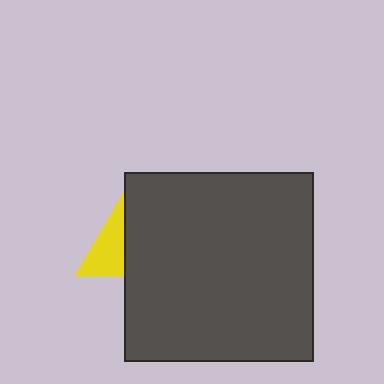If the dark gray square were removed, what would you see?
You would see the complete yellow triangle.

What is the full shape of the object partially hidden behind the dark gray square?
The partially hidden object is a yellow triangle.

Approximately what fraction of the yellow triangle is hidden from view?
Roughly 61% of the yellow triangle is hidden behind the dark gray square.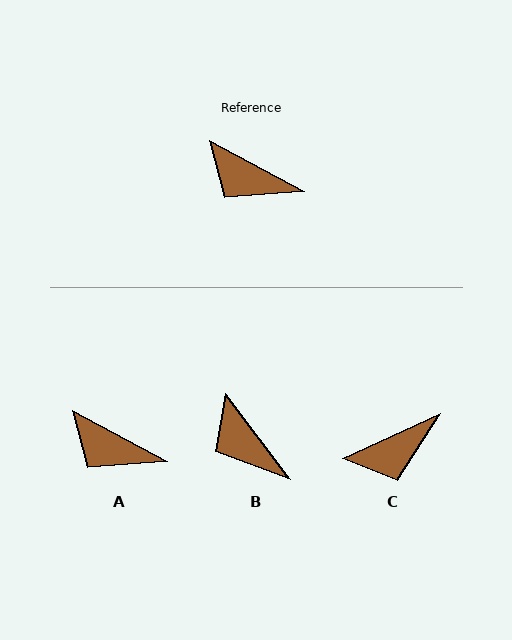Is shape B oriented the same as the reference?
No, it is off by about 25 degrees.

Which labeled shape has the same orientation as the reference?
A.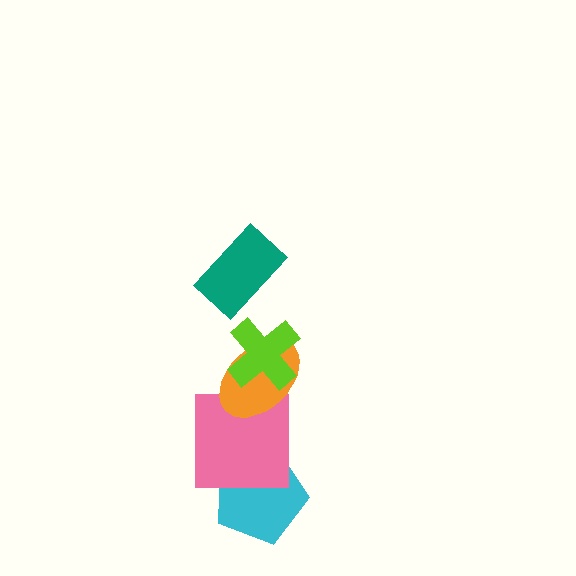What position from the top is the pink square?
The pink square is 4th from the top.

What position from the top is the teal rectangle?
The teal rectangle is 1st from the top.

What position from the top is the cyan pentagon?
The cyan pentagon is 5th from the top.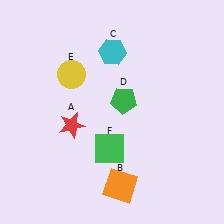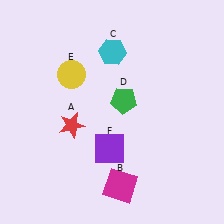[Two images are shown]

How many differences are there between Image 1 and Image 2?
There are 2 differences between the two images.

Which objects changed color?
B changed from orange to magenta. F changed from green to purple.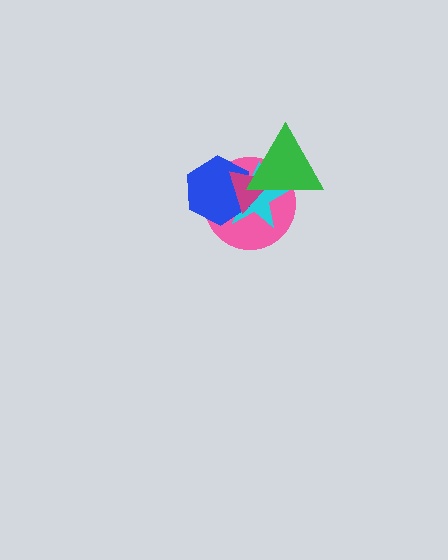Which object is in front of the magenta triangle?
The green triangle is in front of the magenta triangle.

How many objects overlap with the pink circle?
4 objects overlap with the pink circle.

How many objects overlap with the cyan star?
4 objects overlap with the cyan star.